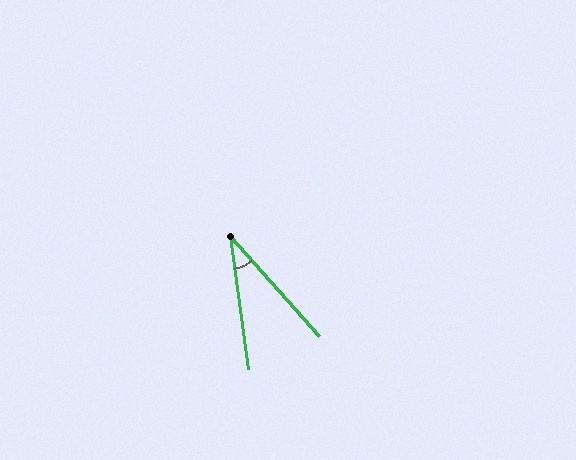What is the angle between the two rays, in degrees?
Approximately 34 degrees.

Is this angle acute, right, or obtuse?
It is acute.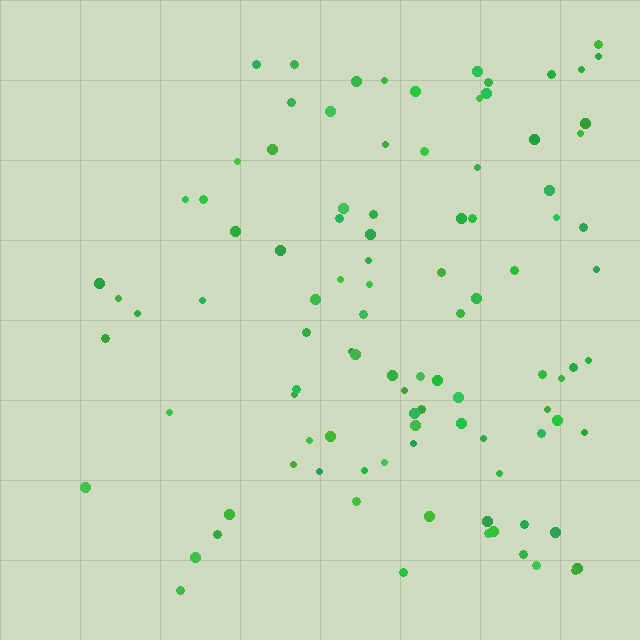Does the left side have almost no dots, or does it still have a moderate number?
Still a moderate number, just noticeably fewer than the right.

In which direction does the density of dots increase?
From left to right, with the right side densest.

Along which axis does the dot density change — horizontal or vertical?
Horizontal.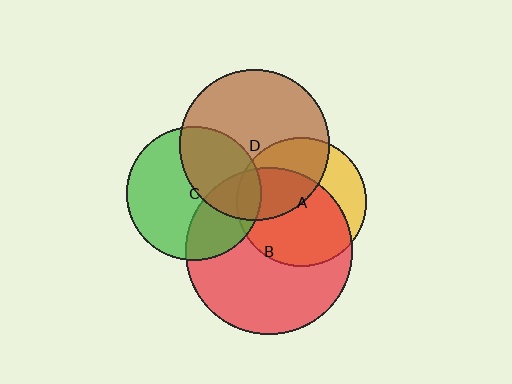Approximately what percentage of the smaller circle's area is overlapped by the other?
Approximately 25%.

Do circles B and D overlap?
Yes.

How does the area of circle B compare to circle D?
Approximately 1.2 times.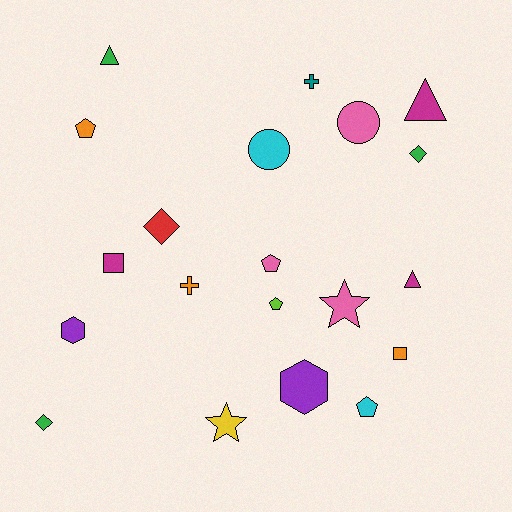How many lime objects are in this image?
There is 1 lime object.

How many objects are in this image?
There are 20 objects.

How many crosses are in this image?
There are 2 crosses.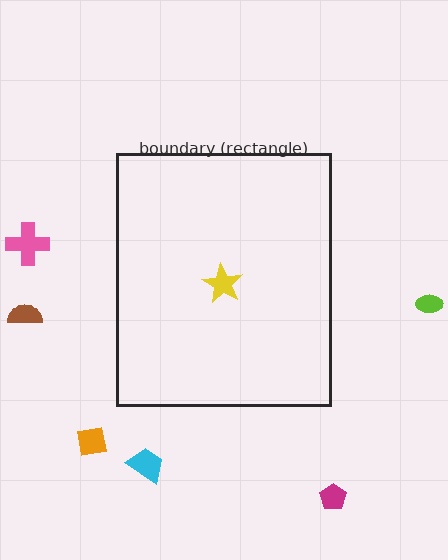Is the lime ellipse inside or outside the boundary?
Outside.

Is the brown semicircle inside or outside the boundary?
Outside.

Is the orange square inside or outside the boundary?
Outside.